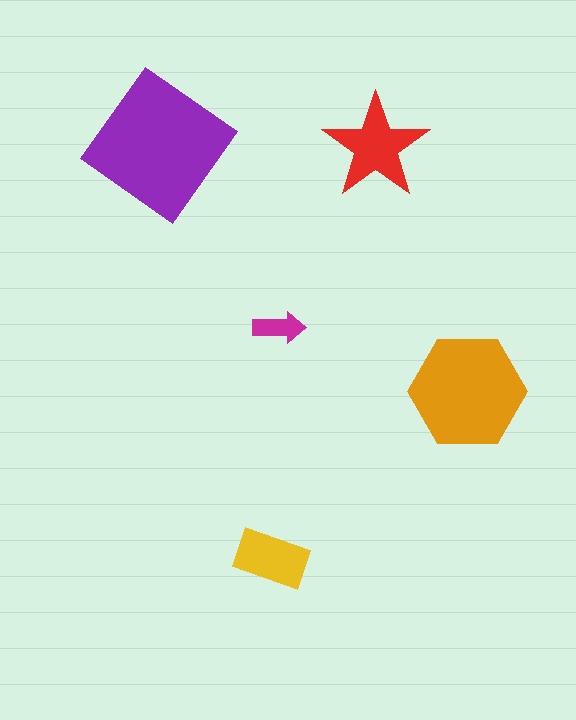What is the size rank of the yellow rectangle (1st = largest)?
4th.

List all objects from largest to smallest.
The purple diamond, the orange hexagon, the red star, the yellow rectangle, the magenta arrow.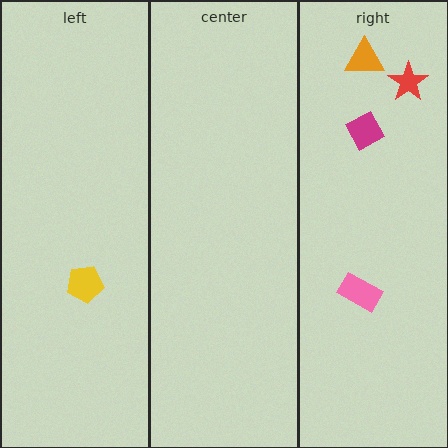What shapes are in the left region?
The yellow pentagon.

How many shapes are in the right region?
4.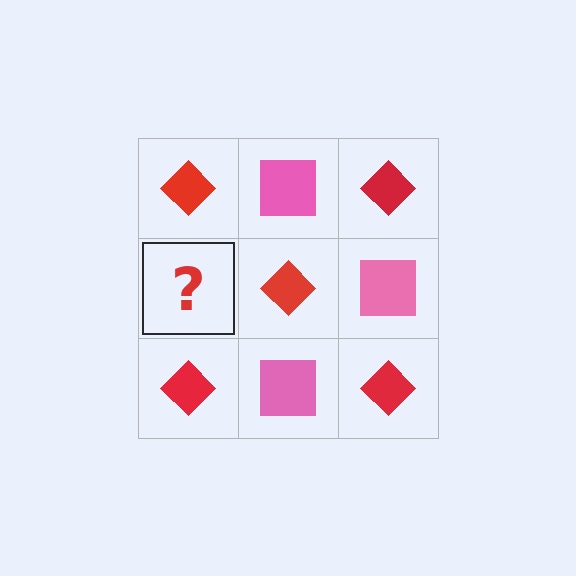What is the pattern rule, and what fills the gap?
The rule is that it alternates red diamond and pink square in a checkerboard pattern. The gap should be filled with a pink square.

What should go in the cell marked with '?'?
The missing cell should contain a pink square.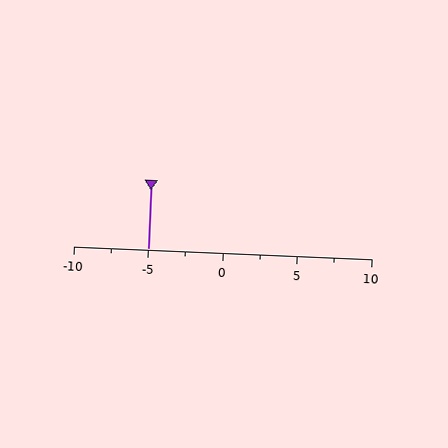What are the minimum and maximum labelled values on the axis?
The axis runs from -10 to 10.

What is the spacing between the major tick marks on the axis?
The major ticks are spaced 5 apart.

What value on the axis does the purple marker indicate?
The marker indicates approximately -5.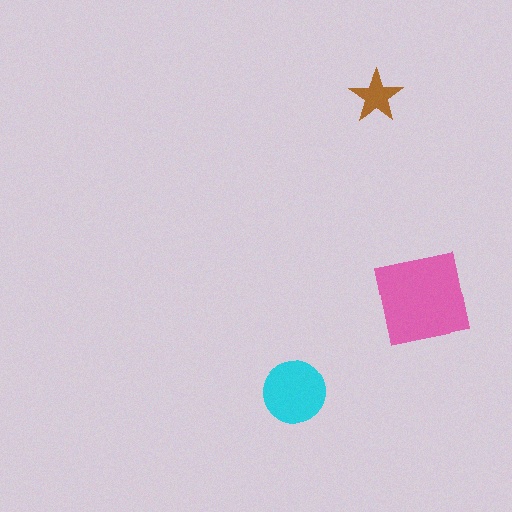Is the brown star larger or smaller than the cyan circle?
Smaller.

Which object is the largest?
The pink square.